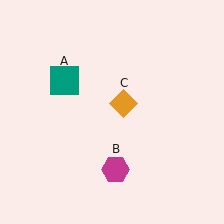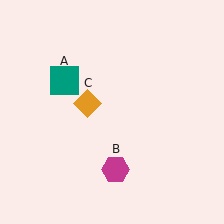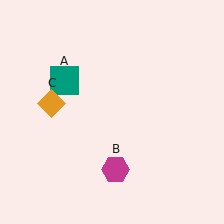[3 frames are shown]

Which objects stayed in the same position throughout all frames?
Teal square (object A) and magenta hexagon (object B) remained stationary.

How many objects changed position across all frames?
1 object changed position: orange diamond (object C).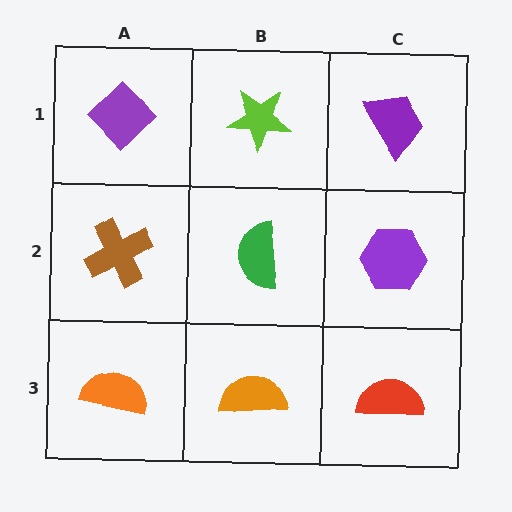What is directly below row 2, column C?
A red semicircle.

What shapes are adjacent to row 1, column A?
A brown cross (row 2, column A), a lime star (row 1, column B).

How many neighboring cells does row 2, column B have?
4.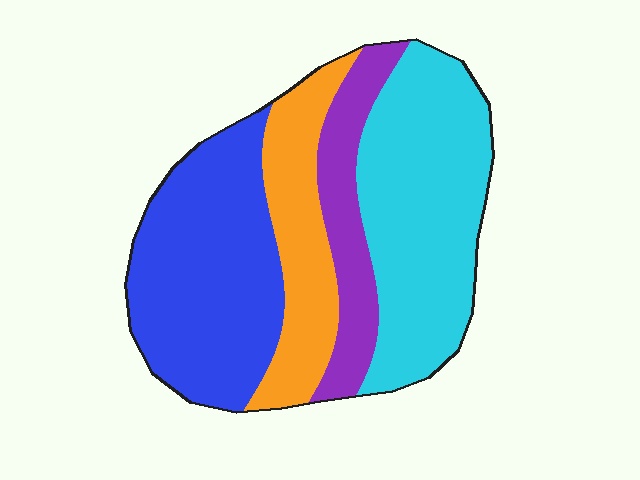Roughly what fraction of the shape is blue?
Blue takes up about one third (1/3) of the shape.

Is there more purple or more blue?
Blue.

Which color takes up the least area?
Purple, at roughly 15%.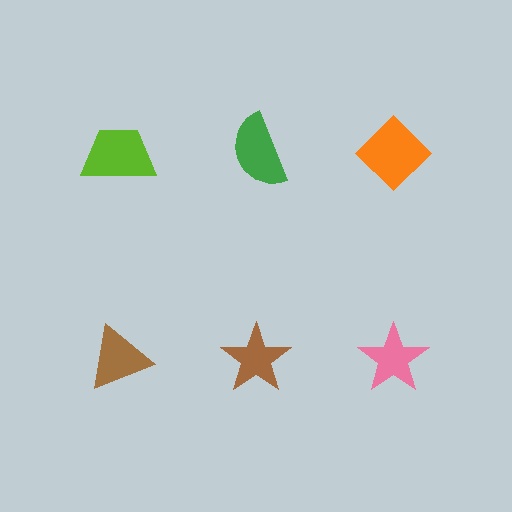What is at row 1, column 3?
An orange diamond.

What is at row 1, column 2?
A green semicircle.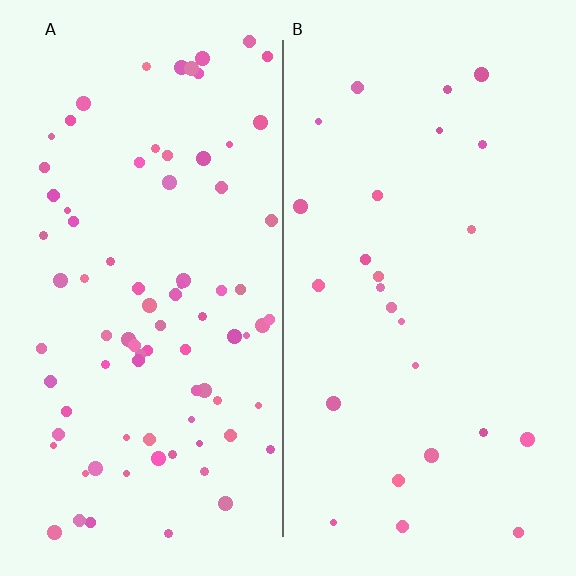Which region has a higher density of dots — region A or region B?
A (the left).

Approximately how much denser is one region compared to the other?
Approximately 3.2× — region A over region B.